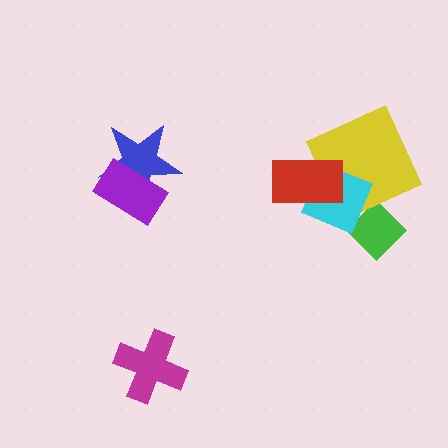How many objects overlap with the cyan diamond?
3 objects overlap with the cyan diamond.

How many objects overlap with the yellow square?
2 objects overlap with the yellow square.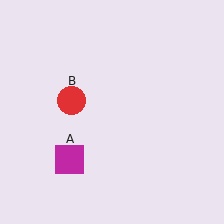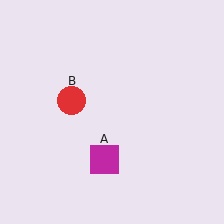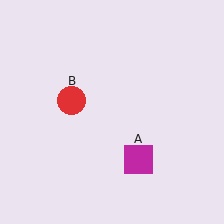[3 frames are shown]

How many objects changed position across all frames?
1 object changed position: magenta square (object A).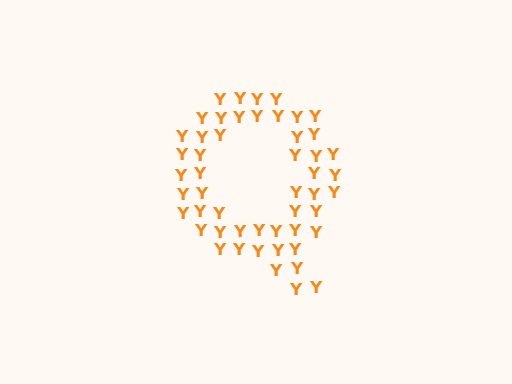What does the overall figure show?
The overall figure shows the letter Q.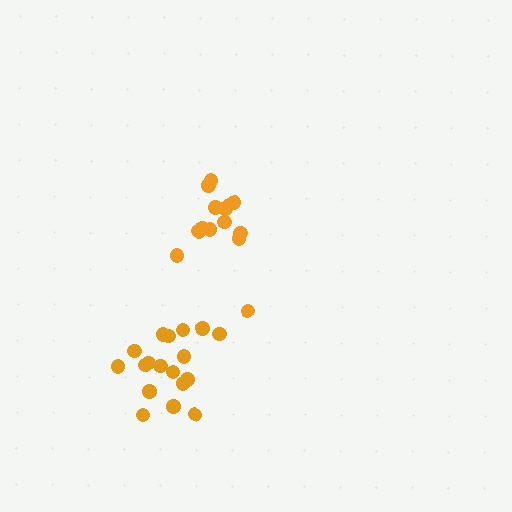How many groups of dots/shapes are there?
There are 2 groups.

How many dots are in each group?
Group 1: 18 dots, Group 2: 14 dots (32 total).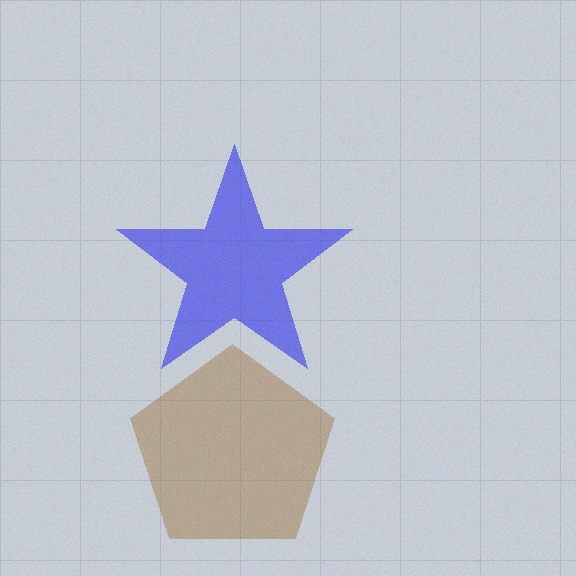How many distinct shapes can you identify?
There are 2 distinct shapes: a blue star, a brown pentagon.